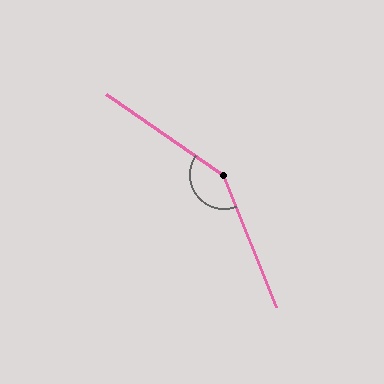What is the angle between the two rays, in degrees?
Approximately 147 degrees.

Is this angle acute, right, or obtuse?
It is obtuse.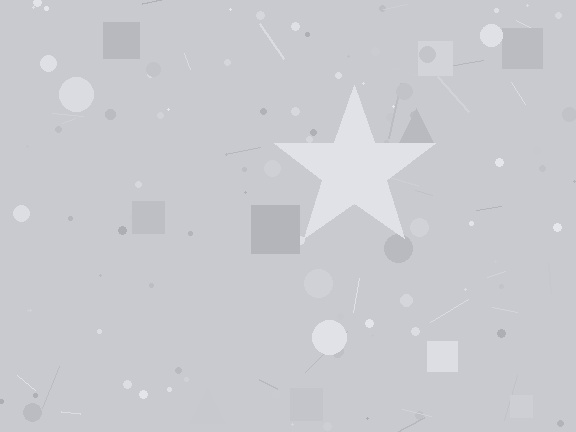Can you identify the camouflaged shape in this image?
The camouflaged shape is a star.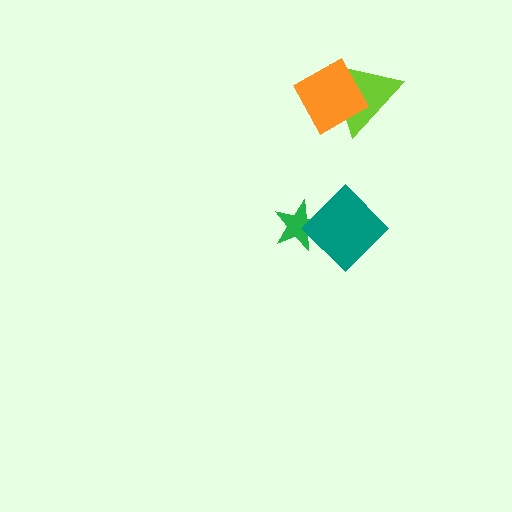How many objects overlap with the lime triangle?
1 object overlaps with the lime triangle.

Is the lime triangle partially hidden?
Yes, it is partially covered by another shape.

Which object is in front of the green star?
The teal diamond is in front of the green star.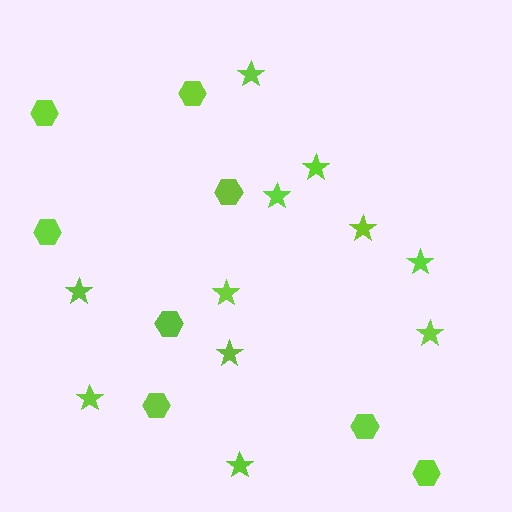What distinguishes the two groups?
There are 2 groups: one group of hexagons (8) and one group of stars (11).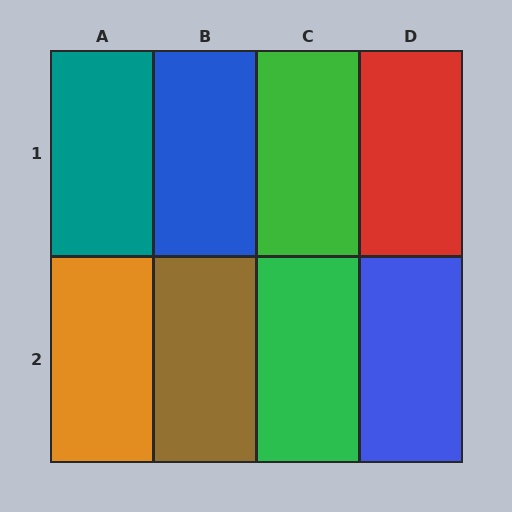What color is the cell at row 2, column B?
Brown.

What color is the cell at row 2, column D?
Blue.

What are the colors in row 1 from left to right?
Teal, blue, green, red.